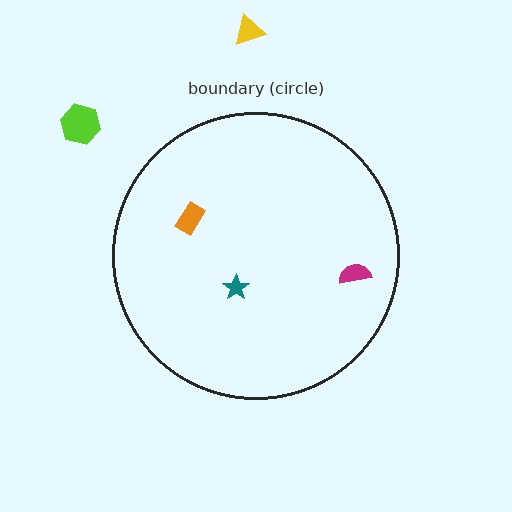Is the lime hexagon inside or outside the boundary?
Outside.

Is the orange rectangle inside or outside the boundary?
Inside.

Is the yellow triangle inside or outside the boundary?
Outside.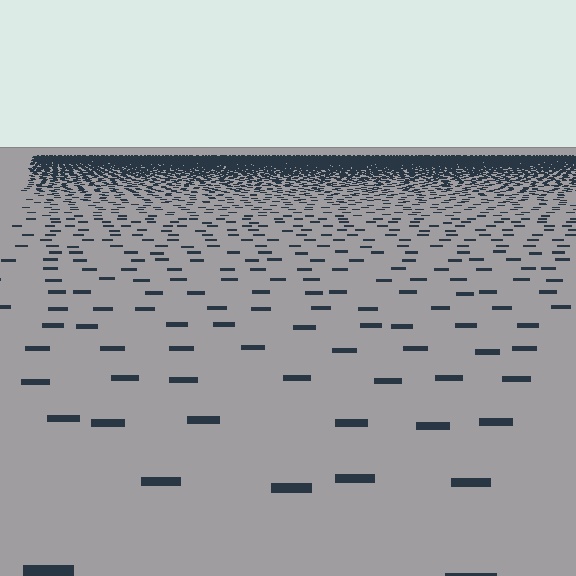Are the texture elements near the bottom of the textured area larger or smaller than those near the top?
Larger. Near the bottom, elements are closer to the viewer and appear at a bigger on-screen size.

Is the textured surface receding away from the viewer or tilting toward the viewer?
The surface is receding away from the viewer. Texture elements get smaller and denser toward the top.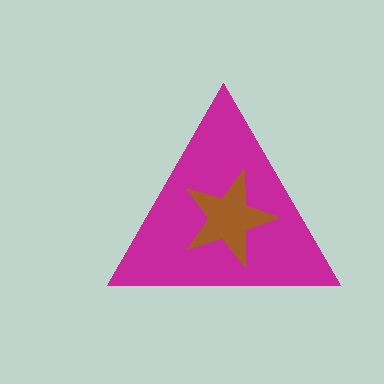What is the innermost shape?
The brown star.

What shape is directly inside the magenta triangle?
The brown star.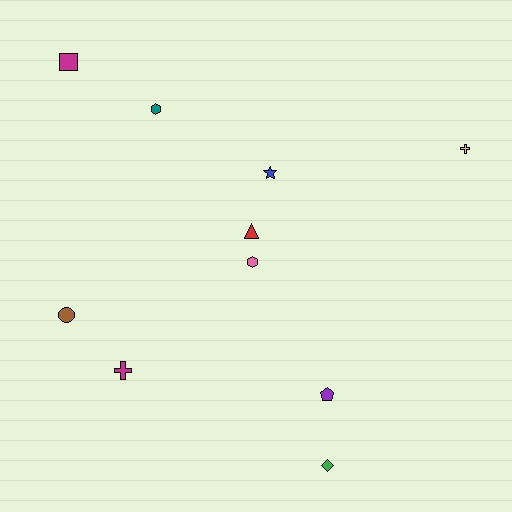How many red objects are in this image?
There is 1 red object.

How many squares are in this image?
There is 1 square.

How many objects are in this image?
There are 10 objects.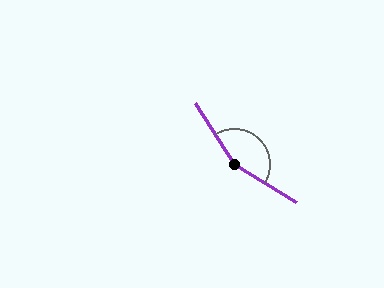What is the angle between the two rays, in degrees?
Approximately 154 degrees.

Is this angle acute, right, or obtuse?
It is obtuse.